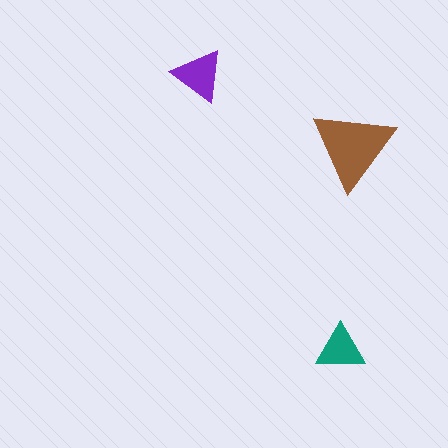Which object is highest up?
The purple triangle is topmost.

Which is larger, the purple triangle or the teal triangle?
The purple one.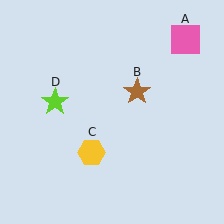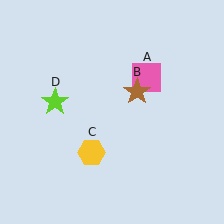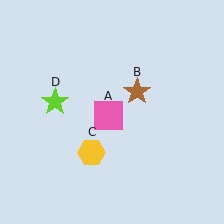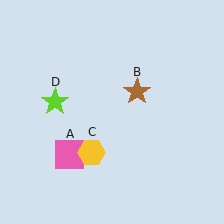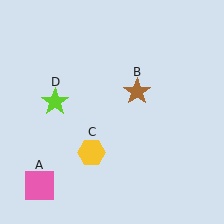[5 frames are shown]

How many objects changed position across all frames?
1 object changed position: pink square (object A).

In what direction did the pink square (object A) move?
The pink square (object A) moved down and to the left.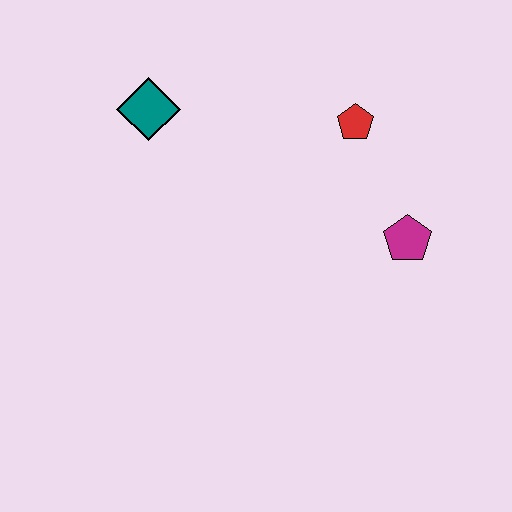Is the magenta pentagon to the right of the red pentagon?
Yes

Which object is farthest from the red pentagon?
The teal diamond is farthest from the red pentagon.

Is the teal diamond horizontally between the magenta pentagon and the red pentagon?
No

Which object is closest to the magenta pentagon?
The red pentagon is closest to the magenta pentagon.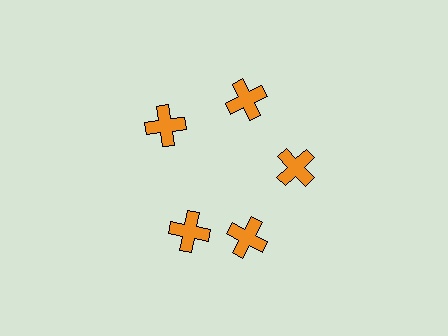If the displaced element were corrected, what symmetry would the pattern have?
It would have 5-fold rotational symmetry — the pattern would map onto itself every 72 degrees.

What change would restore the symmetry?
The symmetry would be restored by rotating it back into even spacing with its neighbors so that all 5 crosses sit at equal angles and equal distance from the center.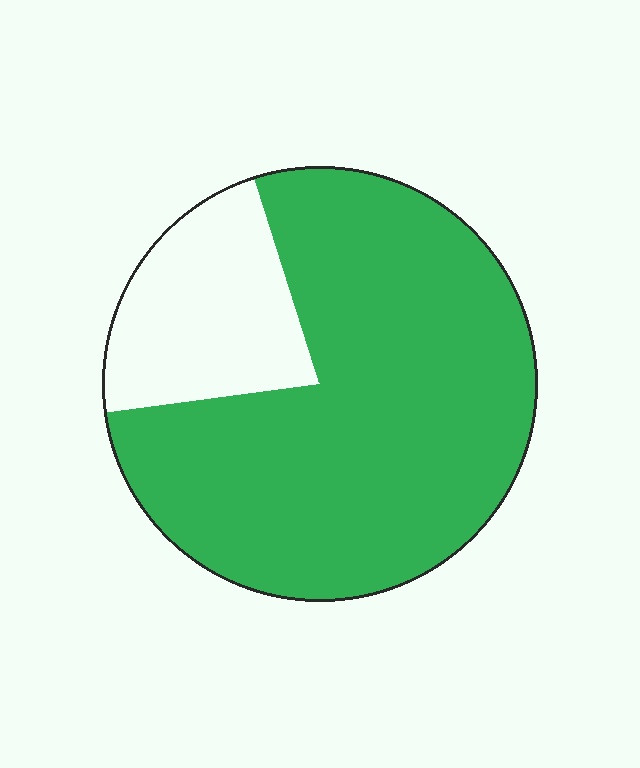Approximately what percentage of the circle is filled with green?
Approximately 80%.